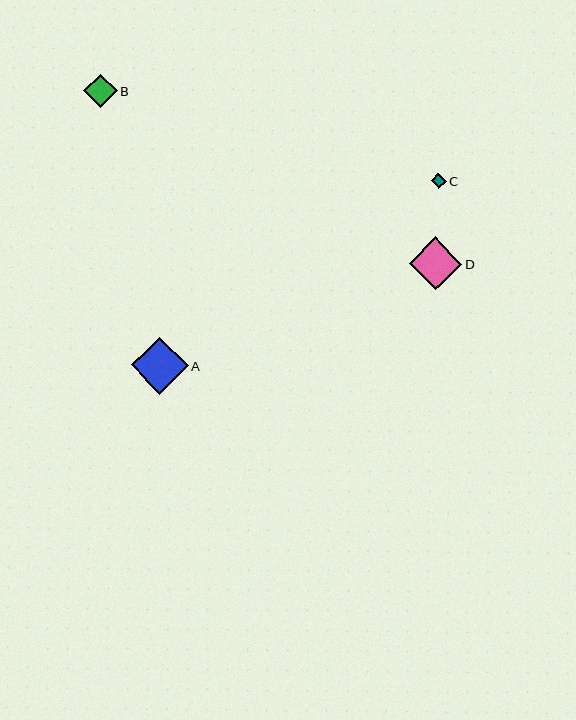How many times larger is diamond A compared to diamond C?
Diamond A is approximately 3.7 times the size of diamond C.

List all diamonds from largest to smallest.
From largest to smallest: A, D, B, C.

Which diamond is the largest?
Diamond A is the largest with a size of approximately 57 pixels.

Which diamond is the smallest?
Diamond C is the smallest with a size of approximately 15 pixels.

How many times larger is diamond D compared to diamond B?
Diamond D is approximately 1.6 times the size of diamond B.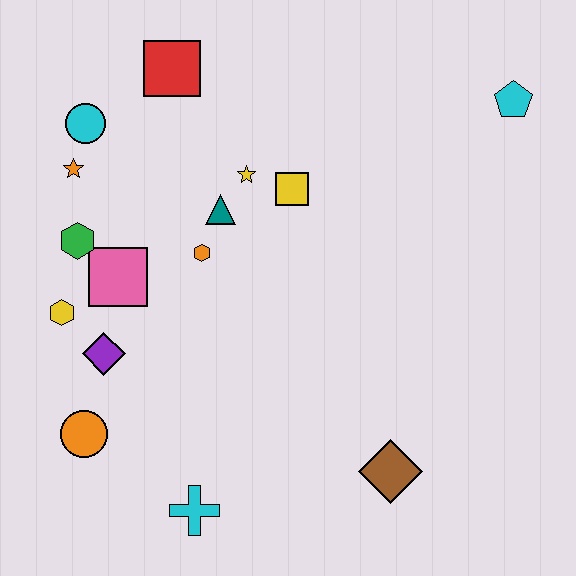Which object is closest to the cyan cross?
The orange circle is closest to the cyan cross.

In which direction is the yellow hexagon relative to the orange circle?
The yellow hexagon is above the orange circle.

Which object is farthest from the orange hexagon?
The cyan pentagon is farthest from the orange hexagon.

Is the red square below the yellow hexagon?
No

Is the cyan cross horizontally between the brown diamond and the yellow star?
No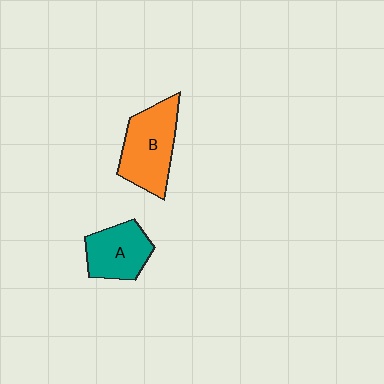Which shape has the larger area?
Shape B (orange).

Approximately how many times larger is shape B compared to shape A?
Approximately 1.3 times.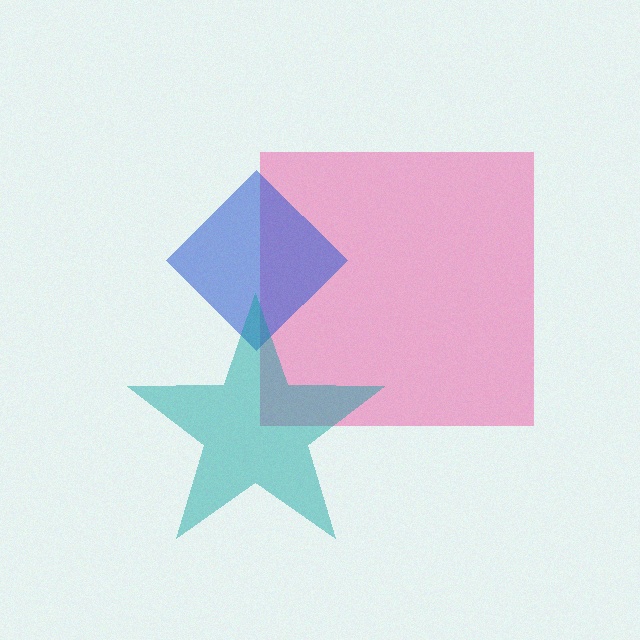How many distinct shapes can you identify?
There are 3 distinct shapes: a pink square, a blue diamond, a teal star.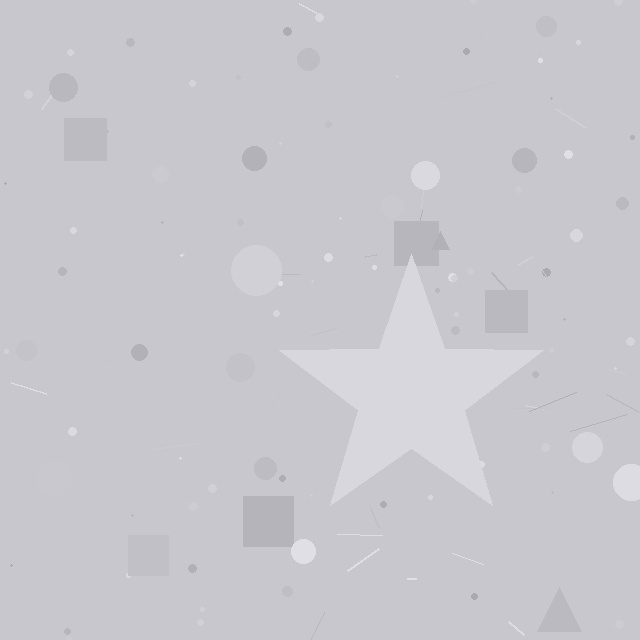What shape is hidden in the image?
A star is hidden in the image.